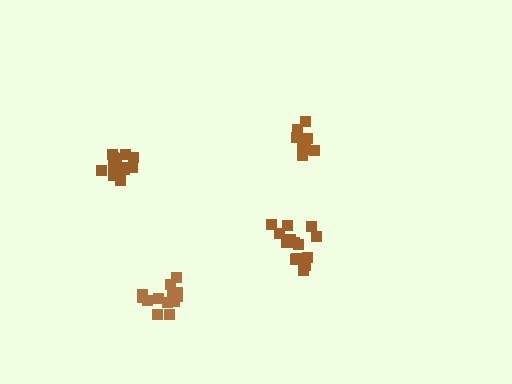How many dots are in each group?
Group 1: 10 dots, Group 2: 14 dots, Group 3: 15 dots, Group 4: 13 dots (52 total).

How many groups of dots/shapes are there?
There are 4 groups.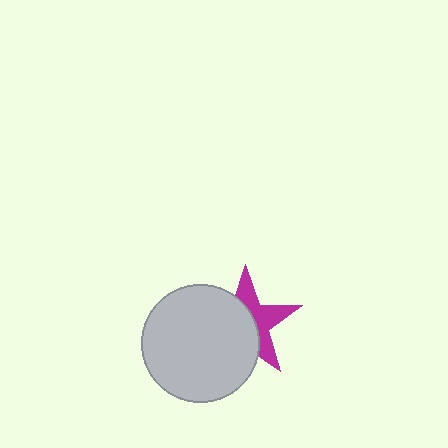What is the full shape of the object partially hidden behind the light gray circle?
The partially hidden object is a magenta star.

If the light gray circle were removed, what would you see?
You would see the complete magenta star.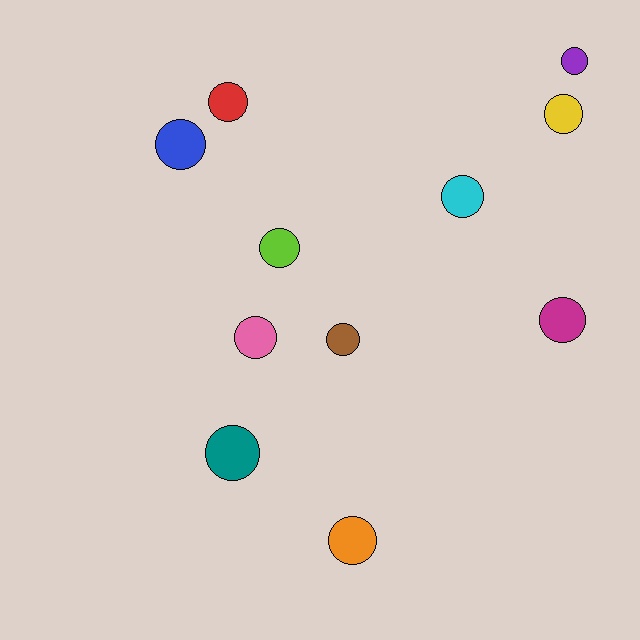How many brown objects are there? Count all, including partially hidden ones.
There is 1 brown object.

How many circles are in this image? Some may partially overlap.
There are 11 circles.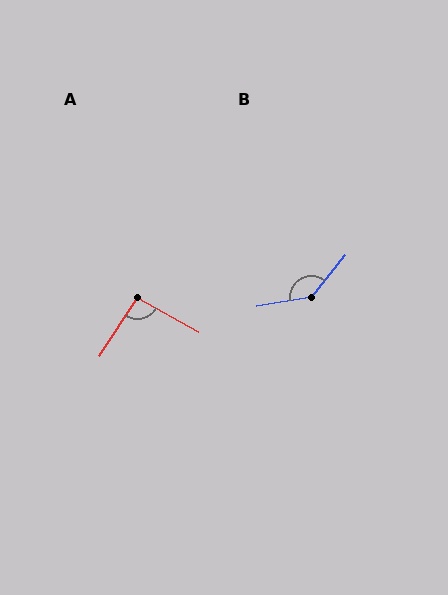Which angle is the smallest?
A, at approximately 95 degrees.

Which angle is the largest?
B, at approximately 138 degrees.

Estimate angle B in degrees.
Approximately 138 degrees.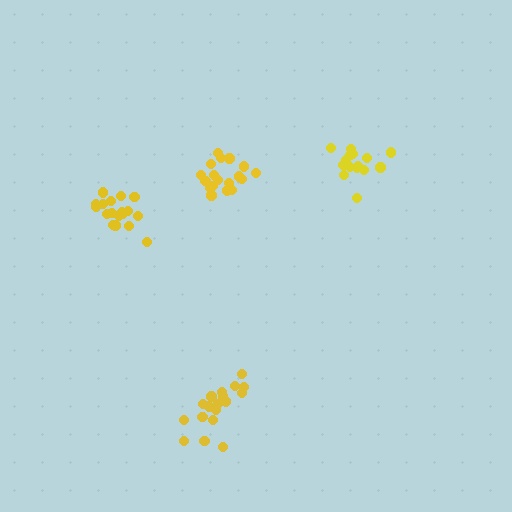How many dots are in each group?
Group 1: 18 dots, Group 2: 18 dots, Group 3: 17 dots, Group 4: 19 dots (72 total).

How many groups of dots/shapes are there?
There are 4 groups.